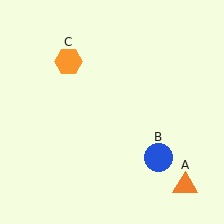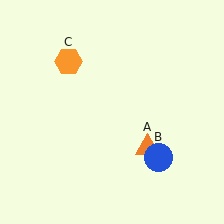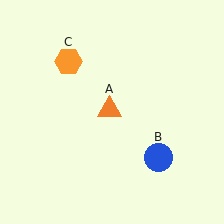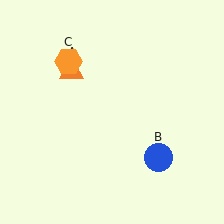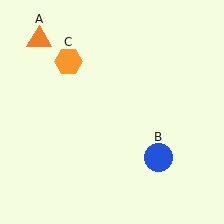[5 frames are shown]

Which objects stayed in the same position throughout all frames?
Blue circle (object B) and orange hexagon (object C) remained stationary.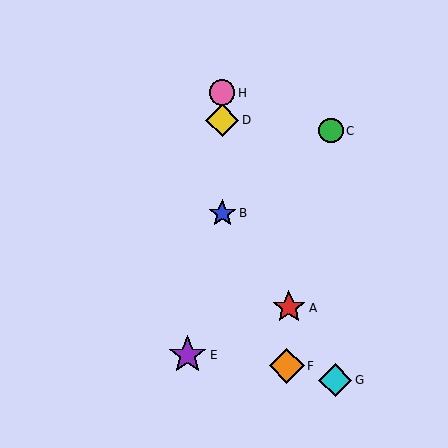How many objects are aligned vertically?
3 objects (B, D, H) are aligned vertically.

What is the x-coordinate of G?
Object G is at x≈335.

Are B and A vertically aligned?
No, B is at x≈222 and A is at x≈289.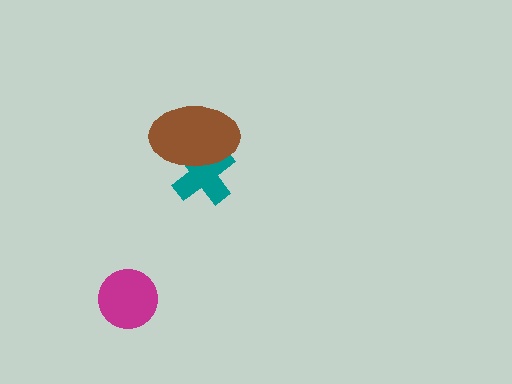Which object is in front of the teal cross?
The brown ellipse is in front of the teal cross.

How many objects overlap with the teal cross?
1 object overlaps with the teal cross.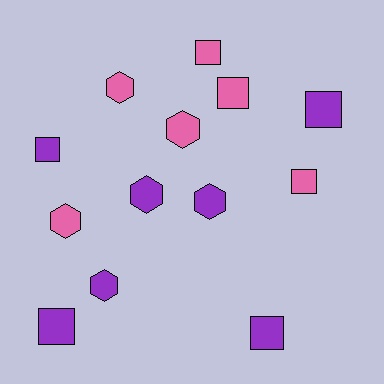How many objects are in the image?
There are 13 objects.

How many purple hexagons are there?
There are 3 purple hexagons.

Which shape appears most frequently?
Square, with 7 objects.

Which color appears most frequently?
Purple, with 7 objects.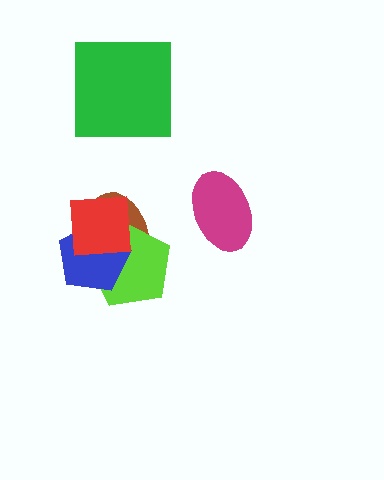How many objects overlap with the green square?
0 objects overlap with the green square.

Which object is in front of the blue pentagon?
The red square is in front of the blue pentagon.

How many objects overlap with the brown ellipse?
3 objects overlap with the brown ellipse.